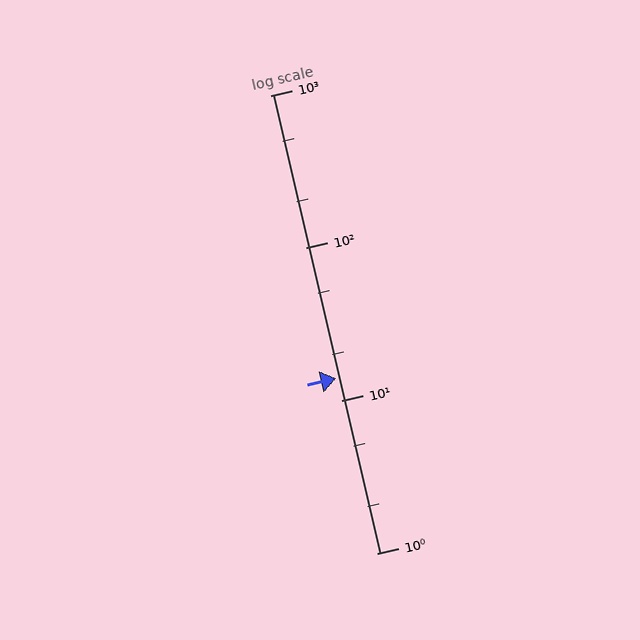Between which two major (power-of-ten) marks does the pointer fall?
The pointer is between 10 and 100.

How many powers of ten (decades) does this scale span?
The scale spans 3 decades, from 1 to 1000.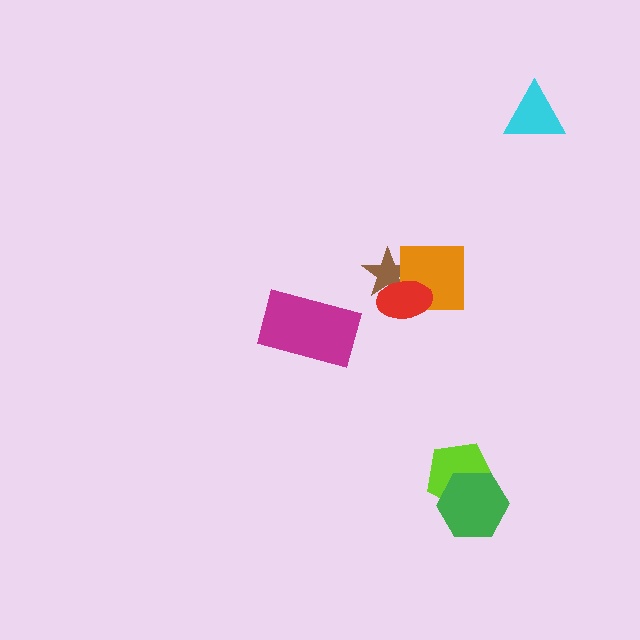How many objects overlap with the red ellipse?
2 objects overlap with the red ellipse.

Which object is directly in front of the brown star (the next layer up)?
The orange square is directly in front of the brown star.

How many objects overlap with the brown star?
2 objects overlap with the brown star.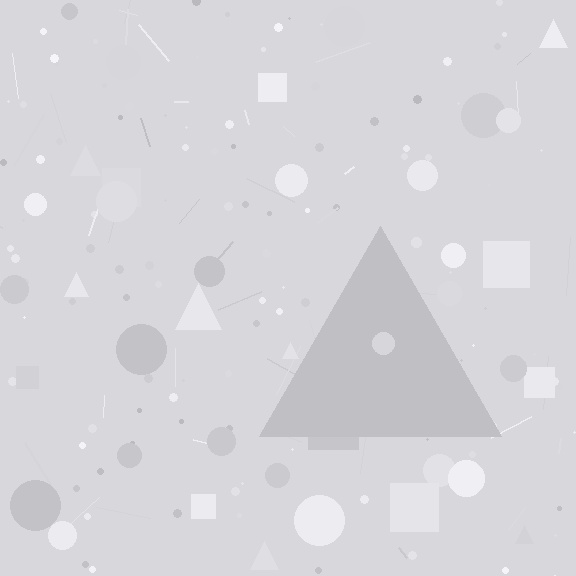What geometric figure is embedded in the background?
A triangle is embedded in the background.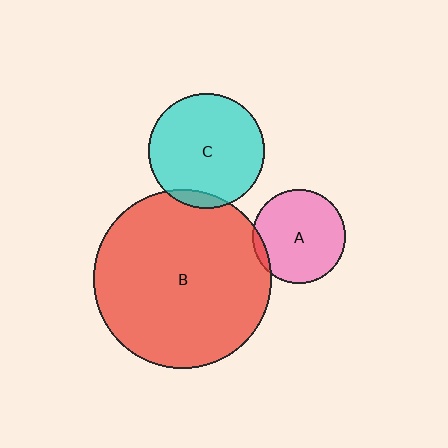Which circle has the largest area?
Circle B (red).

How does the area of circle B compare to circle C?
Approximately 2.4 times.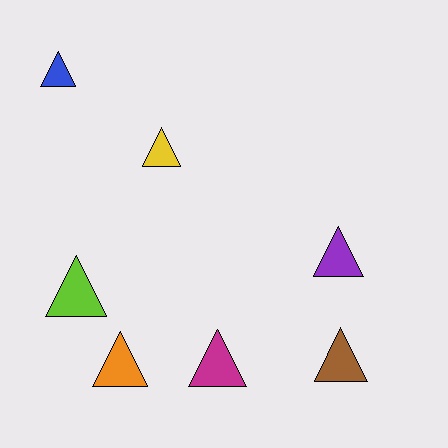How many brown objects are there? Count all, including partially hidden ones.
There is 1 brown object.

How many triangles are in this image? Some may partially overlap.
There are 7 triangles.